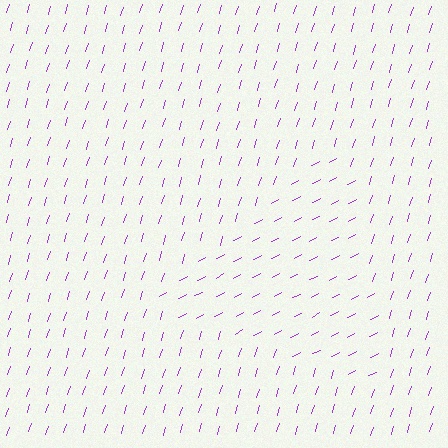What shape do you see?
I see a triangle.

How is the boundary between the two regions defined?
The boundary is defined purely by a change in line orientation (approximately 45 degrees difference). All lines are the same color and thickness.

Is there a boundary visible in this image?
Yes, there is a texture boundary formed by a change in line orientation.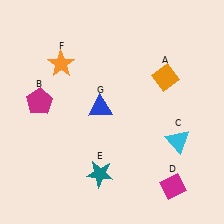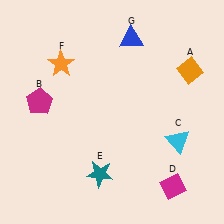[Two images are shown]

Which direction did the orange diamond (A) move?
The orange diamond (A) moved right.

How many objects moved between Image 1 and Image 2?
2 objects moved between the two images.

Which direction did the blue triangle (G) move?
The blue triangle (G) moved up.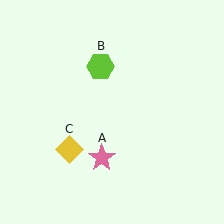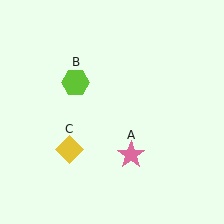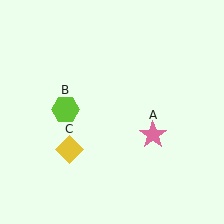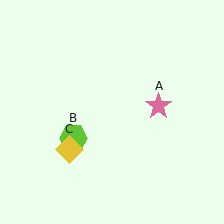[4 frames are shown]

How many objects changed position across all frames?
2 objects changed position: pink star (object A), lime hexagon (object B).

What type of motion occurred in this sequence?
The pink star (object A), lime hexagon (object B) rotated counterclockwise around the center of the scene.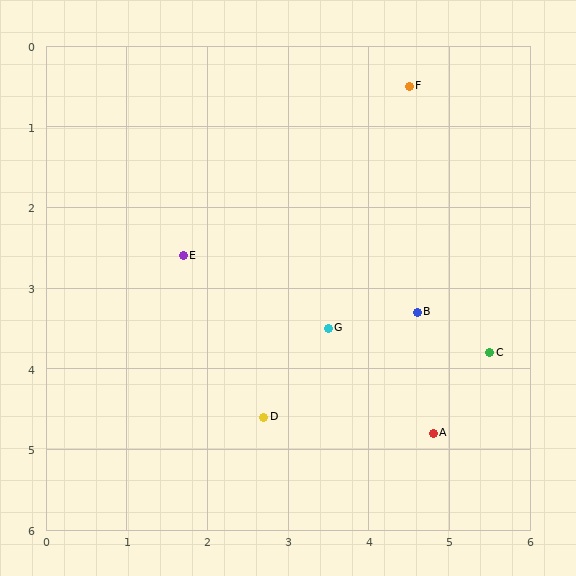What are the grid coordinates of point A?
Point A is at approximately (4.8, 4.8).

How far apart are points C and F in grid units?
Points C and F are about 3.4 grid units apart.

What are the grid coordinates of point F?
Point F is at approximately (4.5, 0.5).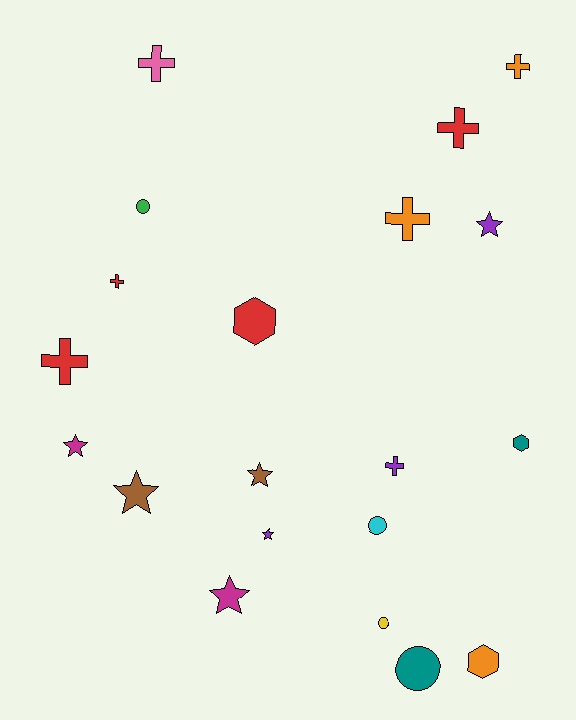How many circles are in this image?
There are 4 circles.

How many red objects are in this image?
There are 4 red objects.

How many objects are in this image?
There are 20 objects.